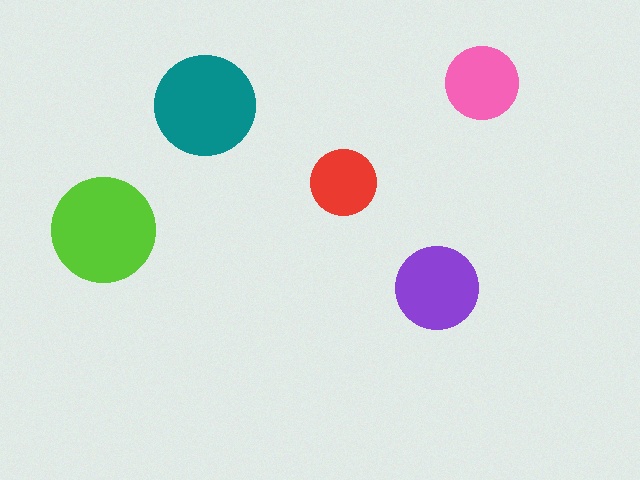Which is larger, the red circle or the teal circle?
The teal one.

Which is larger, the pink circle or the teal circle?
The teal one.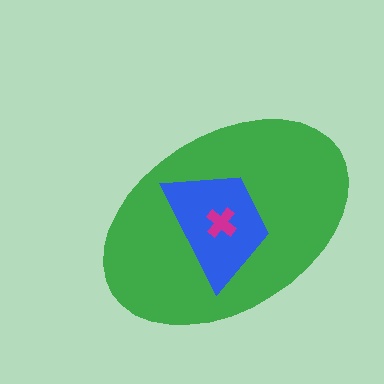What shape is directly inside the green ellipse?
The blue trapezoid.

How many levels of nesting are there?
3.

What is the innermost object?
The magenta cross.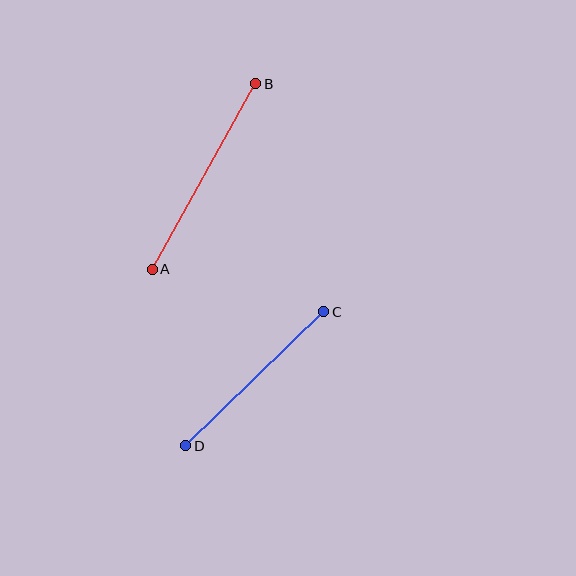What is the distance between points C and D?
The distance is approximately 192 pixels.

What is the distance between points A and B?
The distance is approximately 213 pixels.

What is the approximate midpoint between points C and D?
The midpoint is at approximately (255, 379) pixels.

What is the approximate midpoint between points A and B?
The midpoint is at approximately (204, 176) pixels.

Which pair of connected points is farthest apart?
Points A and B are farthest apart.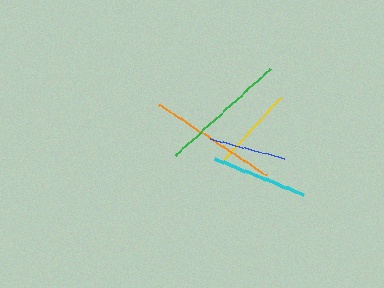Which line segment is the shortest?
The blue line is the shortest at approximately 76 pixels.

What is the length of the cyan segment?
The cyan segment is approximately 96 pixels long.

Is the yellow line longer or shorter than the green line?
The green line is longer than the yellow line.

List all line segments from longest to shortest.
From longest to shortest: orange, green, cyan, yellow, blue.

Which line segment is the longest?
The orange line is the longest at approximately 128 pixels.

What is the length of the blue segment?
The blue segment is approximately 76 pixels long.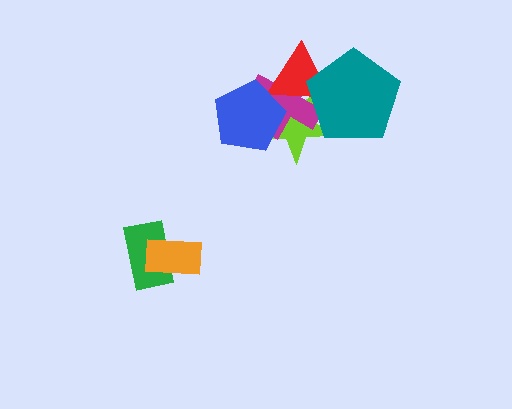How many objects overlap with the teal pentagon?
3 objects overlap with the teal pentagon.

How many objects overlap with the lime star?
4 objects overlap with the lime star.